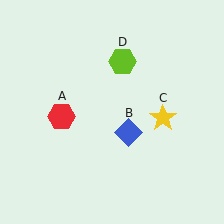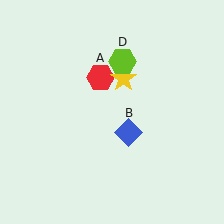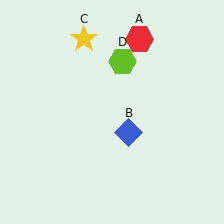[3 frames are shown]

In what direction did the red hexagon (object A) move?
The red hexagon (object A) moved up and to the right.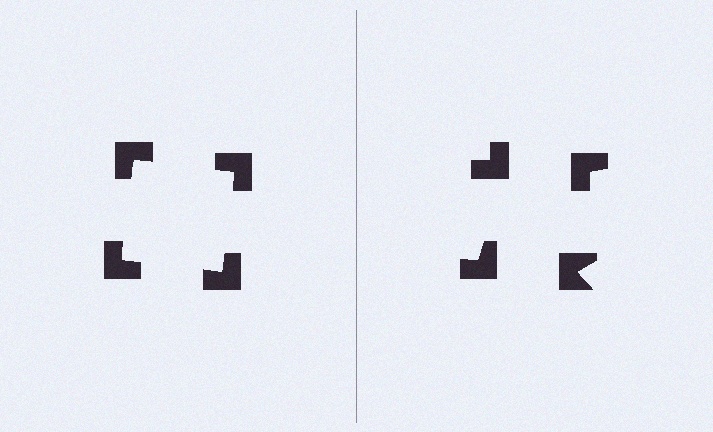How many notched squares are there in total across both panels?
8 — 4 on each side.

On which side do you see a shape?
An illusory square appears on the left side. On the right side the wedge cuts are rotated, so no coherent shape forms.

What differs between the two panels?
The notched squares are positioned identically on both sides; only the wedge orientations differ. On the left they align to a square; on the right they are misaligned.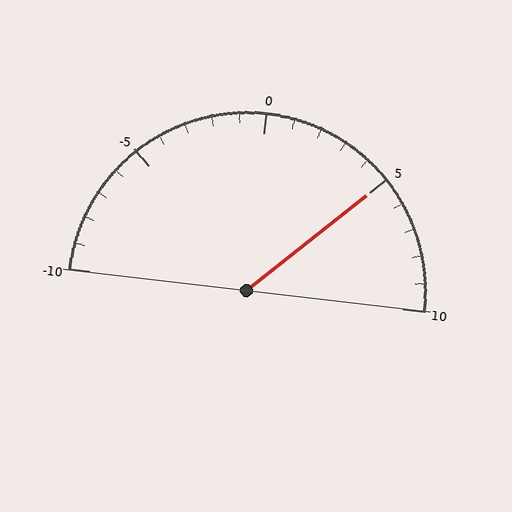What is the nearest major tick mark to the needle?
The nearest major tick mark is 5.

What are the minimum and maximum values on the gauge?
The gauge ranges from -10 to 10.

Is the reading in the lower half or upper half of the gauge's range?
The reading is in the upper half of the range (-10 to 10).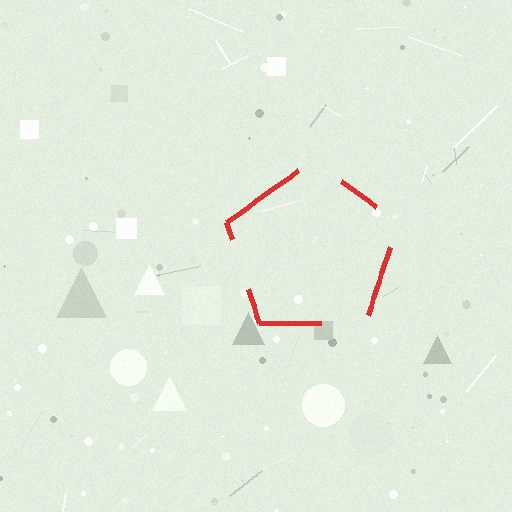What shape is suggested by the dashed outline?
The dashed outline suggests a pentagon.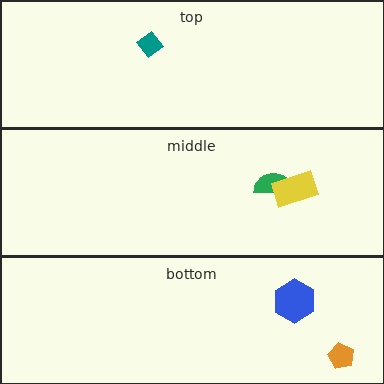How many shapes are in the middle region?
2.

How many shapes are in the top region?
1.